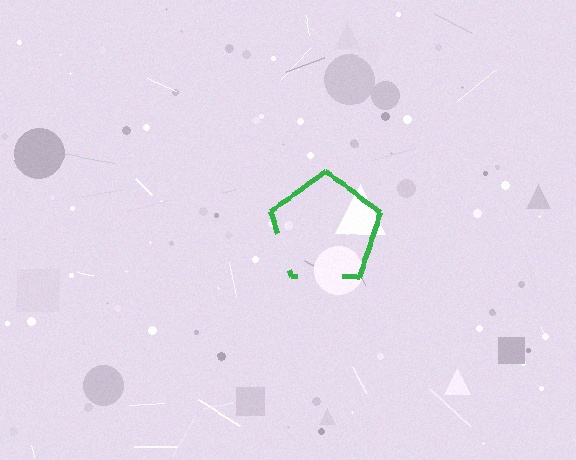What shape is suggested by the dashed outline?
The dashed outline suggests a pentagon.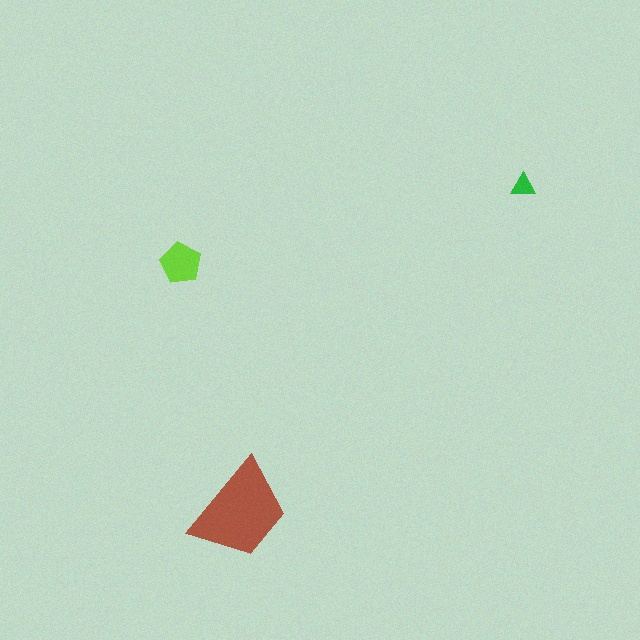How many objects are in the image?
There are 3 objects in the image.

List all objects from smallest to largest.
The green triangle, the lime pentagon, the brown trapezoid.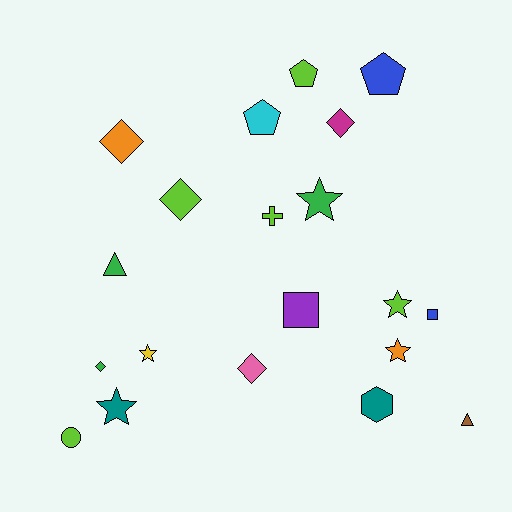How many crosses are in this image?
There is 1 cross.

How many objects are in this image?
There are 20 objects.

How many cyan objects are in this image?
There is 1 cyan object.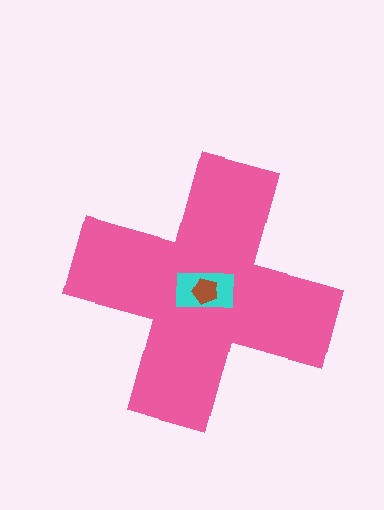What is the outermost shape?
The pink cross.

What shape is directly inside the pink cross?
The cyan rectangle.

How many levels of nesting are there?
3.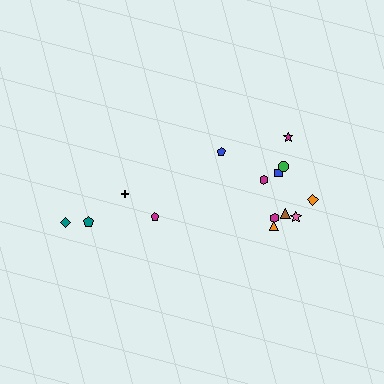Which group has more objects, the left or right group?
The right group.